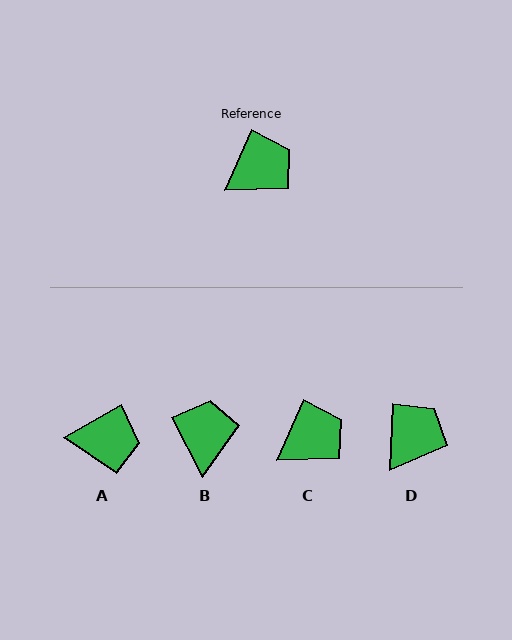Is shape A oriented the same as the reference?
No, it is off by about 36 degrees.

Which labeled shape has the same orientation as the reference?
C.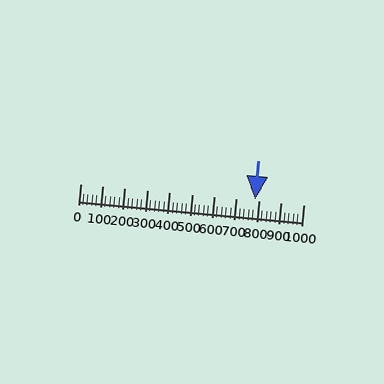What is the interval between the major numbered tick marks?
The major tick marks are spaced 100 units apart.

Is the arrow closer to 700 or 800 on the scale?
The arrow is closer to 800.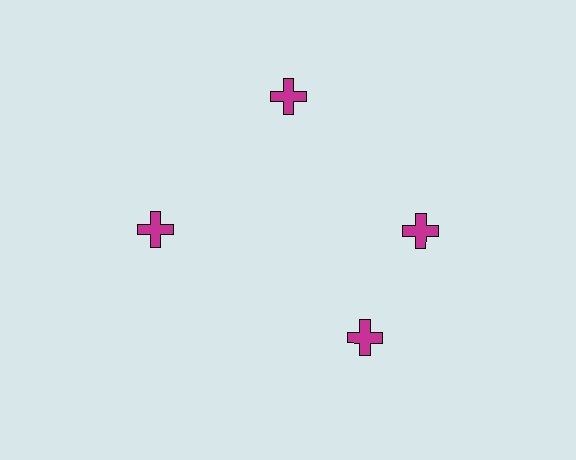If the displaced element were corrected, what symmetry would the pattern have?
It would have 4-fold rotational symmetry — the pattern would map onto itself every 90 degrees.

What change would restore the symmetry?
The symmetry would be restored by rotating it back into even spacing with its neighbors so that all 4 crosses sit at equal angles and equal distance from the center.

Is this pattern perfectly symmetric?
No. The 4 magenta crosses are arranged in a ring, but one element near the 6 o'clock position is rotated out of alignment along the ring, breaking the 4-fold rotational symmetry.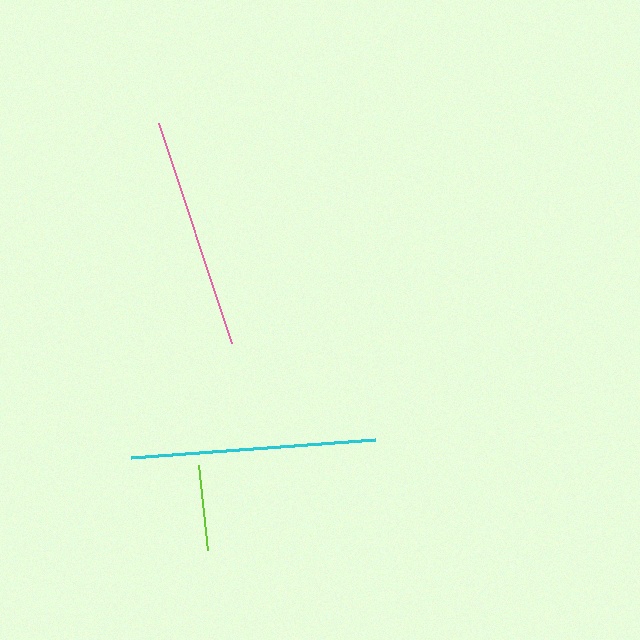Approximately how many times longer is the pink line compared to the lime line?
The pink line is approximately 2.7 times the length of the lime line.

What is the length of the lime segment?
The lime segment is approximately 85 pixels long.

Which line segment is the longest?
The cyan line is the longest at approximately 245 pixels.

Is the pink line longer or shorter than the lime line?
The pink line is longer than the lime line.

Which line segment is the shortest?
The lime line is the shortest at approximately 85 pixels.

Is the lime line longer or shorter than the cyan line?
The cyan line is longer than the lime line.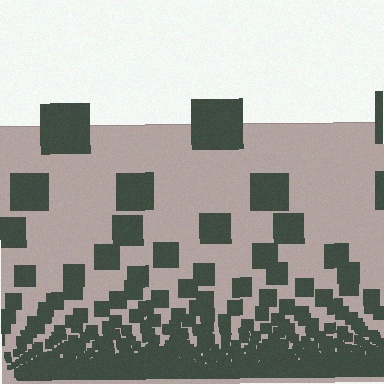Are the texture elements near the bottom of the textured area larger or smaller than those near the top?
Smaller. The gradient is inverted — elements near the bottom are smaller and denser.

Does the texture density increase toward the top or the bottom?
Density increases toward the bottom.